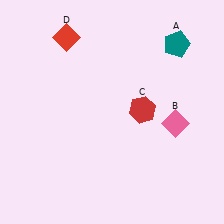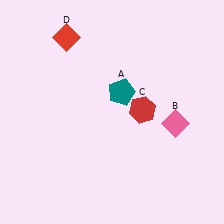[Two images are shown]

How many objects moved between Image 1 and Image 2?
1 object moved between the two images.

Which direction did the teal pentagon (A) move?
The teal pentagon (A) moved left.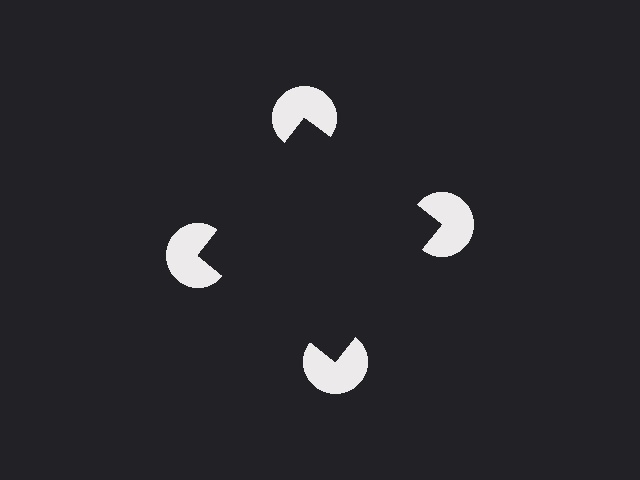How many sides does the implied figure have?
4 sides.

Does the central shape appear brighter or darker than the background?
It typically appears slightly darker than the background, even though no actual brightness change is drawn.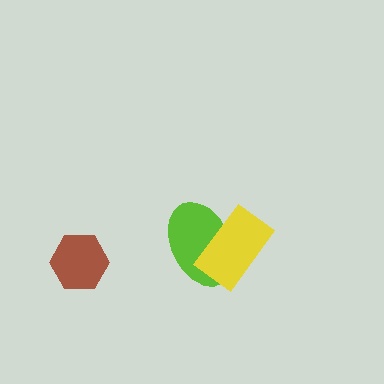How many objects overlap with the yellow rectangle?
1 object overlaps with the yellow rectangle.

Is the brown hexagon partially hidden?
No, no other shape covers it.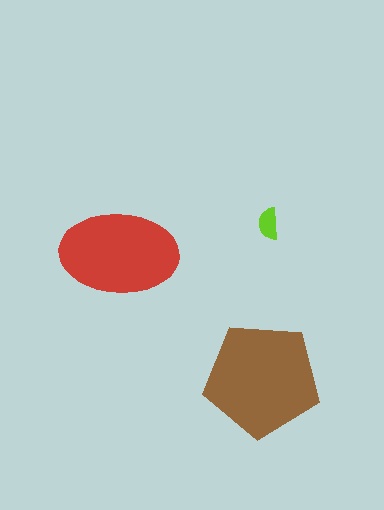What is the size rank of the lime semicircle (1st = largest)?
3rd.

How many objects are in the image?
There are 3 objects in the image.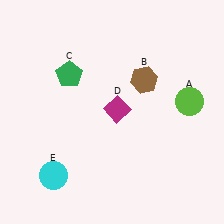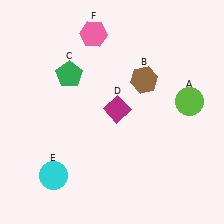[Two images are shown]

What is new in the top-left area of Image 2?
A pink hexagon (F) was added in the top-left area of Image 2.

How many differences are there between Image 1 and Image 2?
There is 1 difference between the two images.